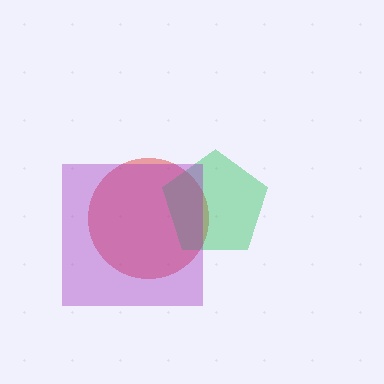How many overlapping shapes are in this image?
There are 3 overlapping shapes in the image.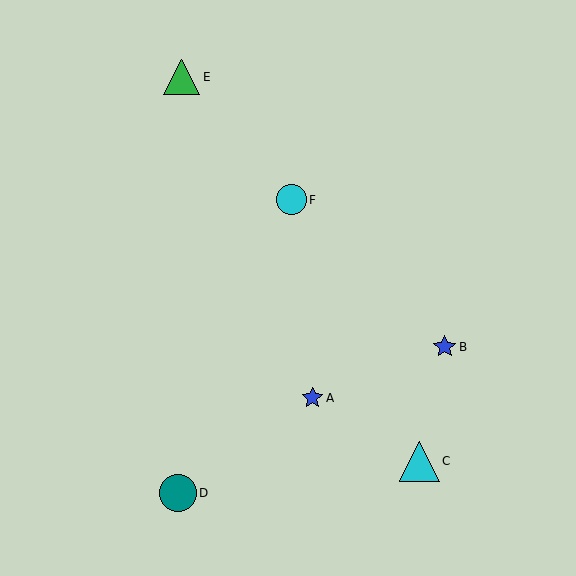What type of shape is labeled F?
Shape F is a cyan circle.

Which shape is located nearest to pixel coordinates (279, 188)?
The cyan circle (labeled F) at (291, 200) is nearest to that location.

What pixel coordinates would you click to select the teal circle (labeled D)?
Click at (178, 493) to select the teal circle D.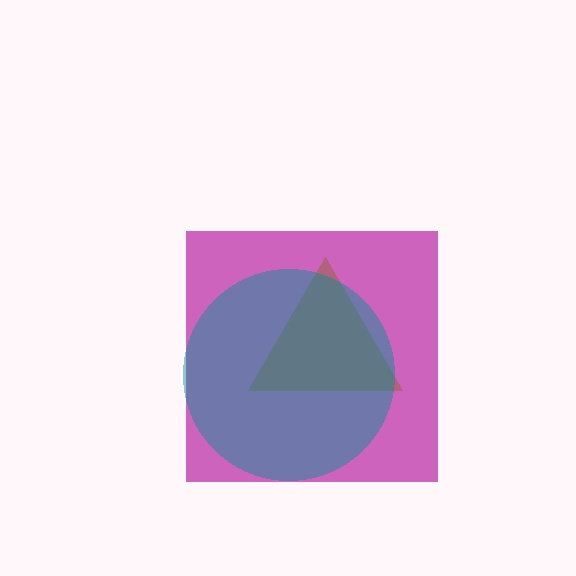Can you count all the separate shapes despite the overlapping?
Yes, there are 3 separate shapes.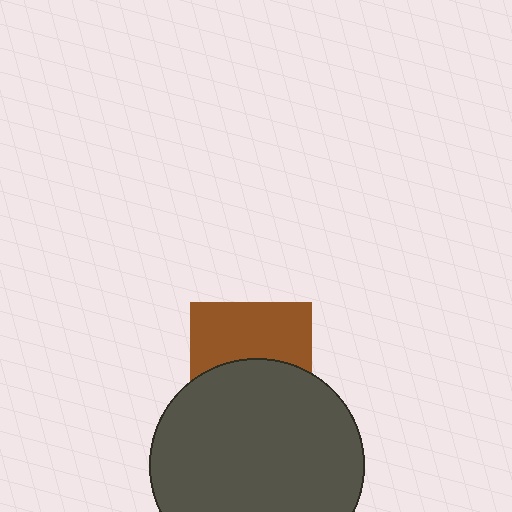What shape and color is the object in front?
The object in front is a dark gray circle.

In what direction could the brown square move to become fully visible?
The brown square could move up. That would shift it out from behind the dark gray circle entirely.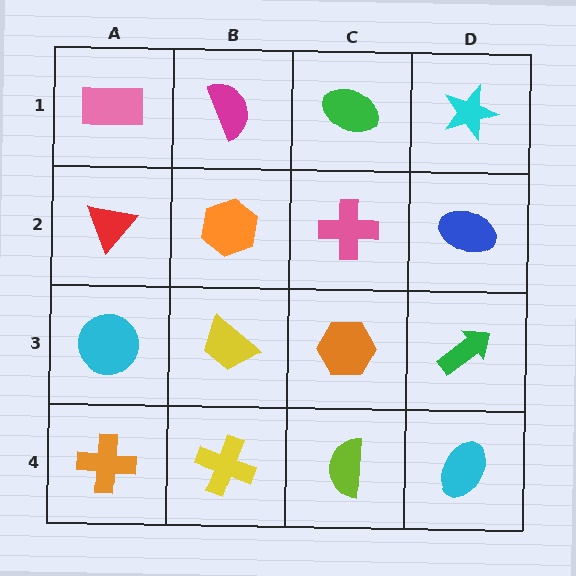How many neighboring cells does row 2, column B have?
4.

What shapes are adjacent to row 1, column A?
A red triangle (row 2, column A), a magenta semicircle (row 1, column B).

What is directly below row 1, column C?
A pink cross.